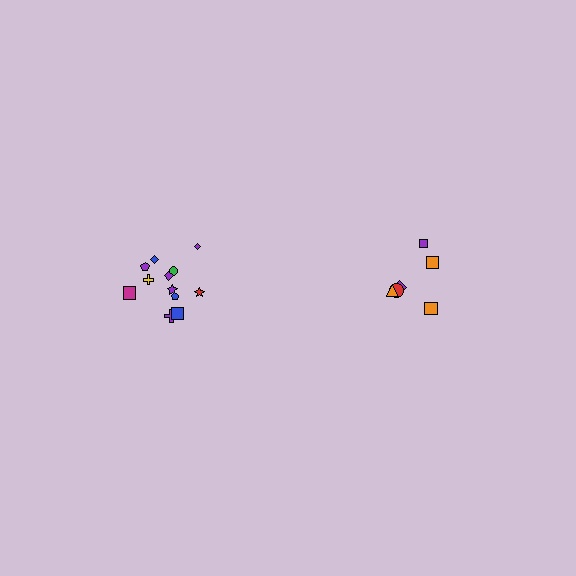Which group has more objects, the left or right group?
The left group.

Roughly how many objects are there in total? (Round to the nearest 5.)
Roughly 20 objects in total.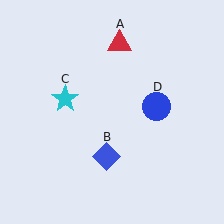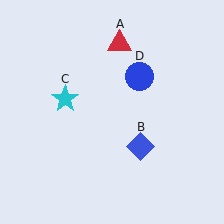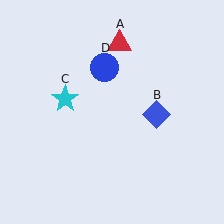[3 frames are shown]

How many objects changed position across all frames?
2 objects changed position: blue diamond (object B), blue circle (object D).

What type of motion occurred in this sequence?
The blue diamond (object B), blue circle (object D) rotated counterclockwise around the center of the scene.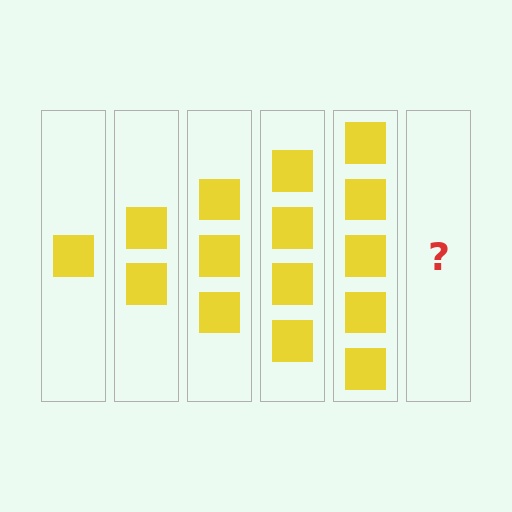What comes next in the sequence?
The next element should be 6 squares.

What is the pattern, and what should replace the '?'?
The pattern is that each step adds one more square. The '?' should be 6 squares.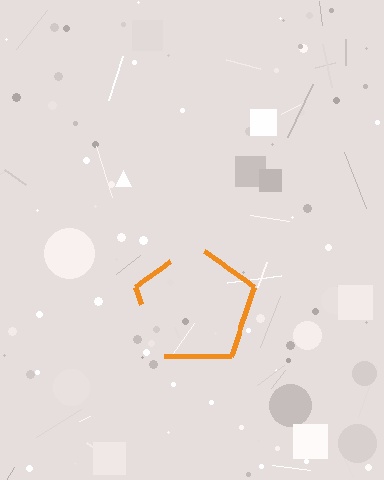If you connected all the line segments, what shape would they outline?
They would outline a pentagon.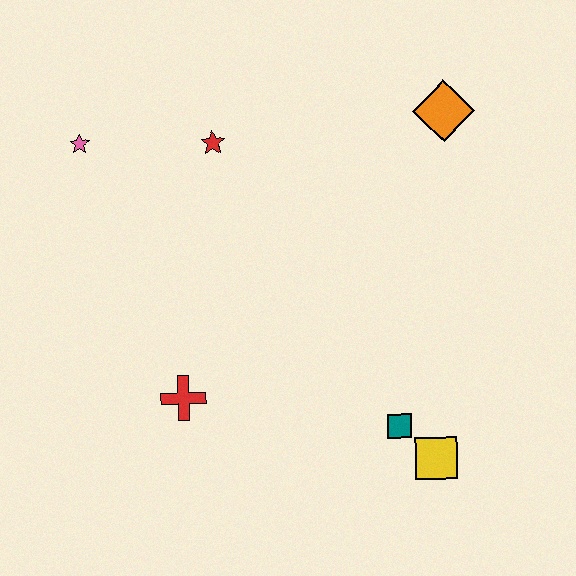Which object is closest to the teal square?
The yellow square is closest to the teal square.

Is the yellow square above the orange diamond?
No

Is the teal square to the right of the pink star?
Yes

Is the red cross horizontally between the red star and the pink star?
Yes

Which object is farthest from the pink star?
The yellow square is farthest from the pink star.